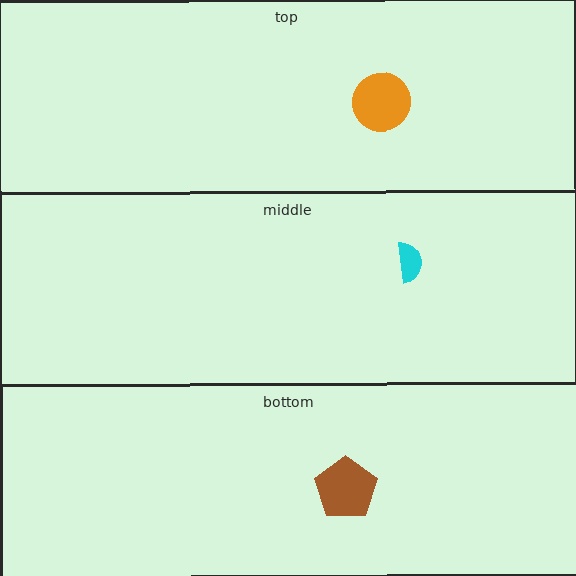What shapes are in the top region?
The orange circle.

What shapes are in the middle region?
The cyan semicircle.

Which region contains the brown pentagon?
The bottom region.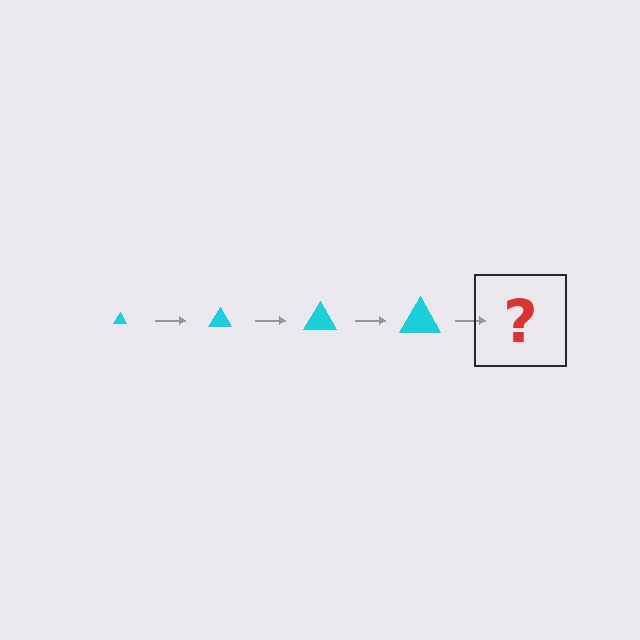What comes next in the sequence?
The next element should be a cyan triangle, larger than the previous one.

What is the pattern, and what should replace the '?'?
The pattern is that the triangle gets progressively larger each step. The '?' should be a cyan triangle, larger than the previous one.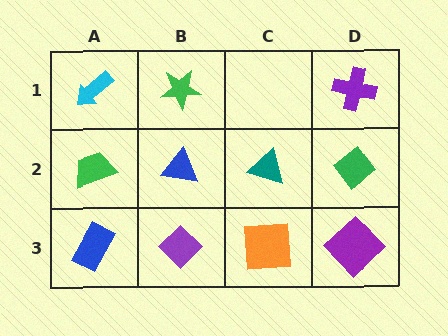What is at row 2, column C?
A teal triangle.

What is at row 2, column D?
A green diamond.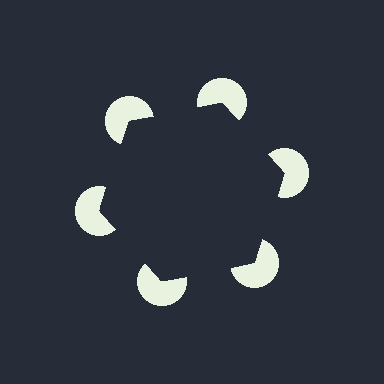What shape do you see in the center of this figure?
An illusory hexagon — its edges are inferred from the aligned wedge cuts in the pac-man discs, not physically drawn.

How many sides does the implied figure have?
6 sides.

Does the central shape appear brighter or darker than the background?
It typically appears slightly darker than the background, even though no actual brightness change is drawn.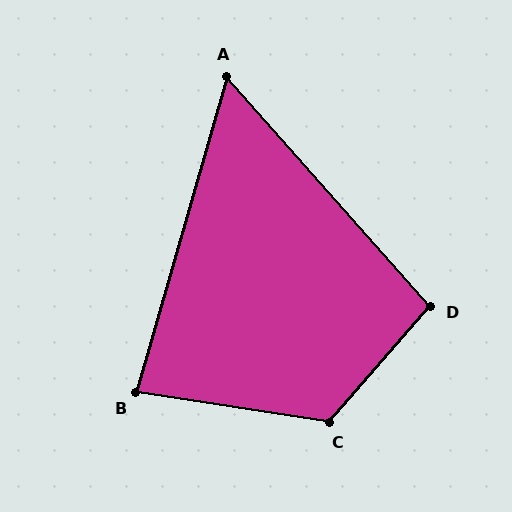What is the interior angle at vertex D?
Approximately 97 degrees (obtuse).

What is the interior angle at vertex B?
Approximately 83 degrees (acute).